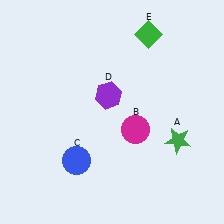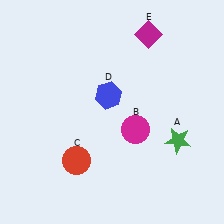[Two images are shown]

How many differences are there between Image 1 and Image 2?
There are 3 differences between the two images.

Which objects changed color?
C changed from blue to red. D changed from purple to blue. E changed from green to magenta.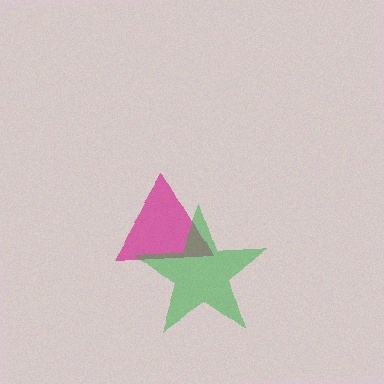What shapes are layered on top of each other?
The layered shapes are: a magenta triangle, a green star.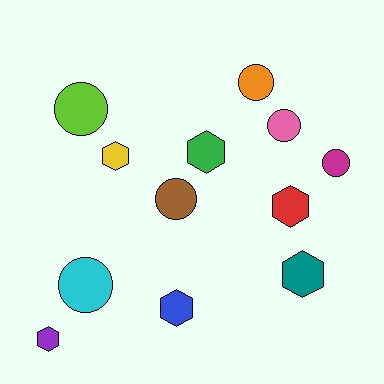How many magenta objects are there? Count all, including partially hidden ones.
There is 1 magenta object.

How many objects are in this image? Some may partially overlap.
There are 12 objects.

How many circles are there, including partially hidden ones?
There are 6 circles.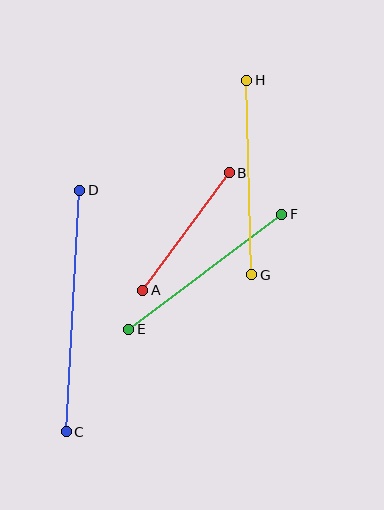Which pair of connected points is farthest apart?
Points C and D are farthest apart.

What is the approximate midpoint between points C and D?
The midpoint is at approximately (73, 311) pixels.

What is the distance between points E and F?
The distance is approximately 191 pixels.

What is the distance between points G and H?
The distance is approximately 195 pixels.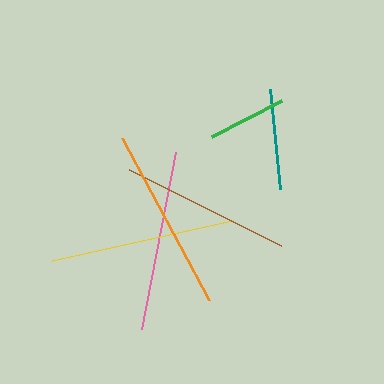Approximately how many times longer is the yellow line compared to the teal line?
The yellow line is approximately 1.8 times the length of the teal line.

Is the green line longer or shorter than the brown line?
The brown line is longer than the green line.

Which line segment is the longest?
The yellow line is the longest at approximately 184 pixels.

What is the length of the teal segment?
The teal segment is approximately 101 pixels long.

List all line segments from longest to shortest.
From longest to shortest: yellow, orange, pink, brown, teal, green.